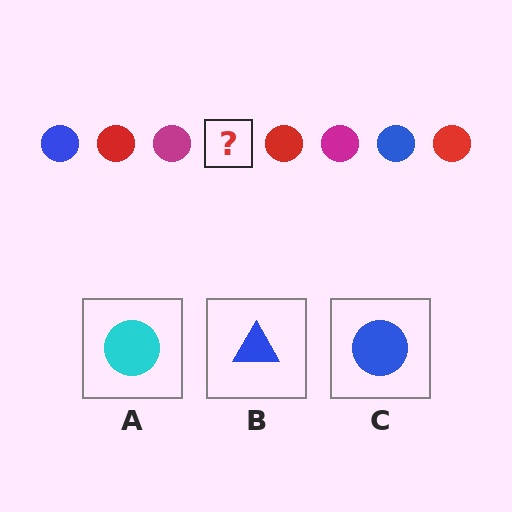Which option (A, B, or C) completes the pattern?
C.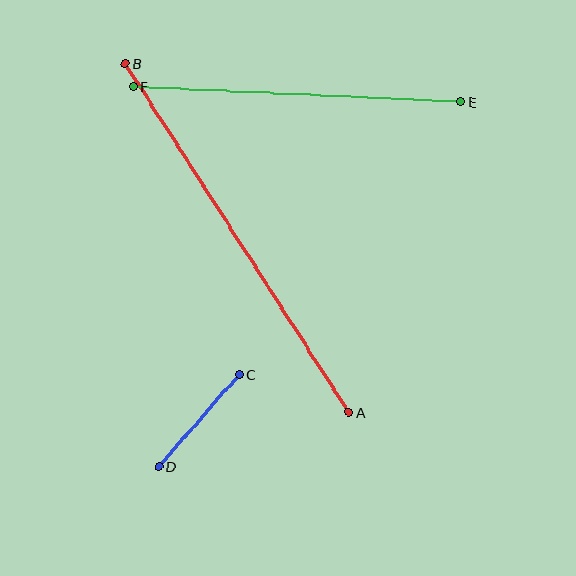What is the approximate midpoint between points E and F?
The midpoint is at approximately (297, 94) pixels.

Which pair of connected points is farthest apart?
Points A and B are farthest apart.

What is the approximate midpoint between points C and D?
The midpoint is at approximately (199, 421) pixels.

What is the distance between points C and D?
The distance is approximately 122 pixels.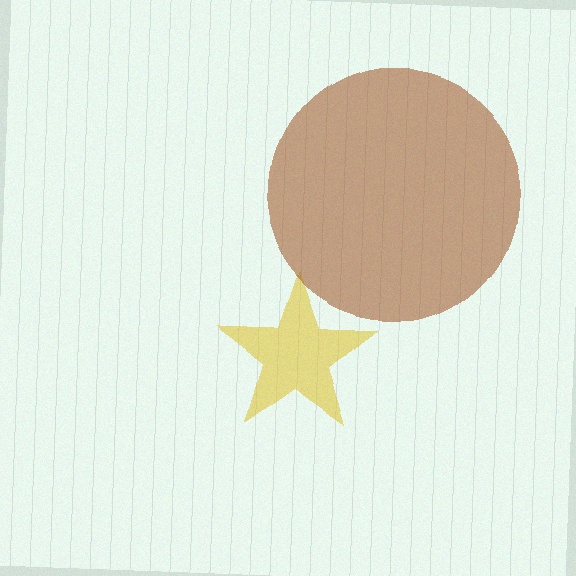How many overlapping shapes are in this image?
There are 2 overlapping shapes in the image.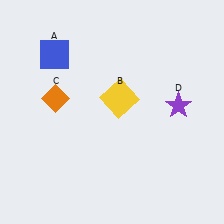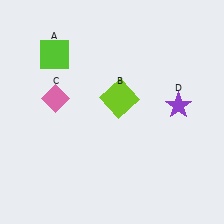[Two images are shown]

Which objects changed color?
A changed from blue to lime. B changed from yellow to lime. C changed from orange to pink.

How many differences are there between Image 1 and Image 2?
There are 3 differences between the two images.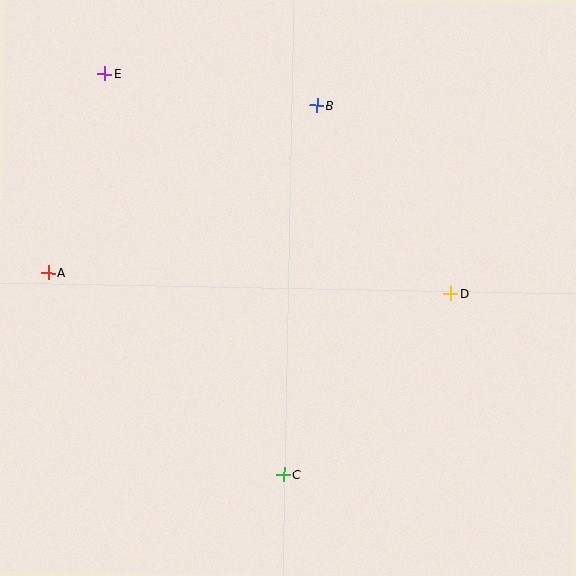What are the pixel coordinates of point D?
Point D is at (451, 294).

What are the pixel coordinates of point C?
Point C is at (284, 475).